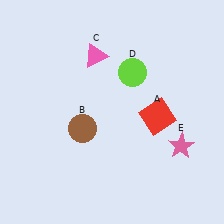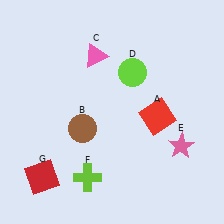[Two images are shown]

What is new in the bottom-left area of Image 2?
A lime cross (F) was added in the bottom-left area of Image 2.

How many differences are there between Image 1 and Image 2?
There are 2 differences between the two images.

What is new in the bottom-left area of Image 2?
A red square (G) was added in the bottom-left area of Image 2.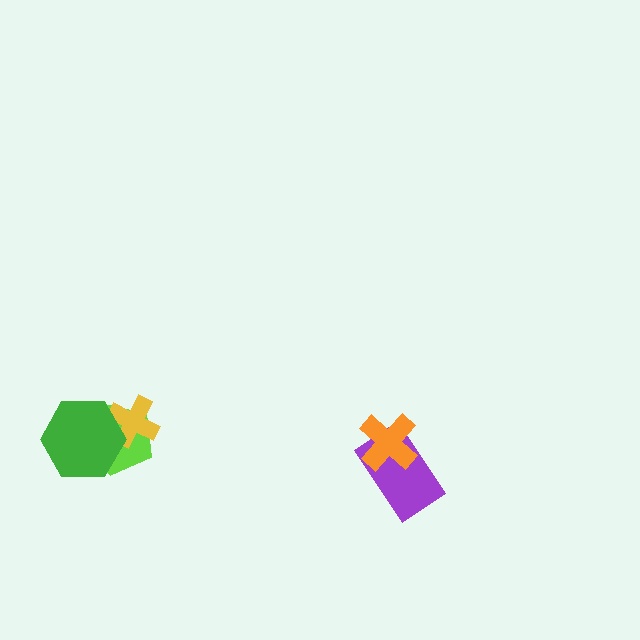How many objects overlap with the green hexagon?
2 objects overlap with the green hexagon.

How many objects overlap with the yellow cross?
2 objects overlap with the yellow cross.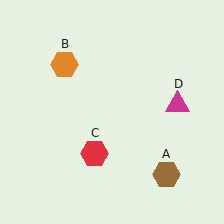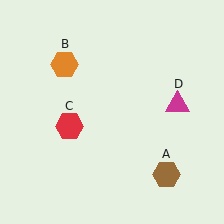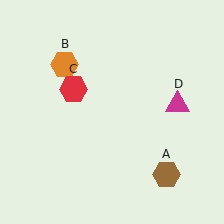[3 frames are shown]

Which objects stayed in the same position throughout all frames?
Brown hexagon (object A) and orange hexagon (object B) and magenta triangle (object D) remained stationary.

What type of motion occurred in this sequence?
The red hexagon (object C) rotated clockwise around the center of the scene.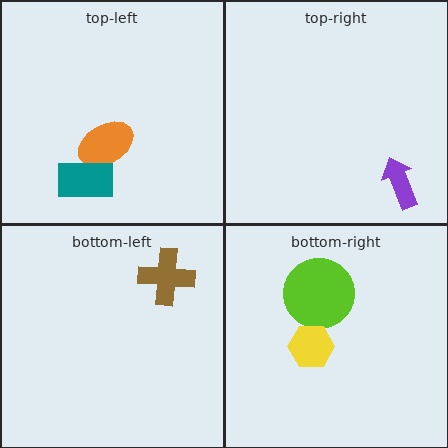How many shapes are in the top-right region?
1.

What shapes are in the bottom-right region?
The lime circle, the yellow hexagon.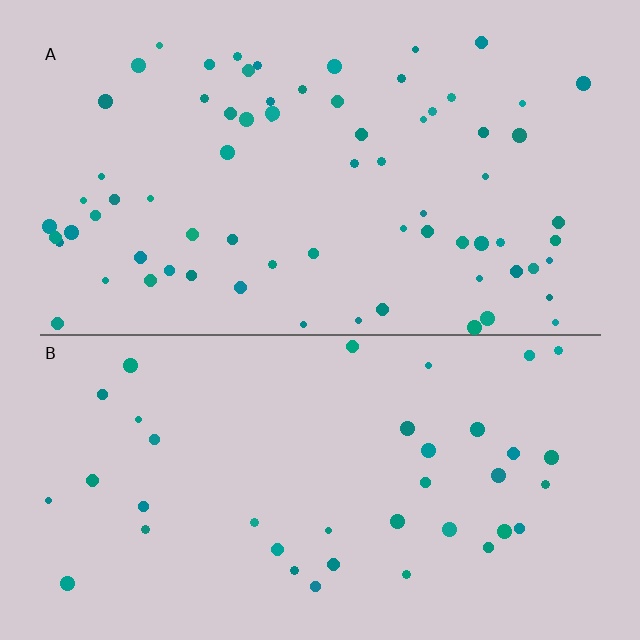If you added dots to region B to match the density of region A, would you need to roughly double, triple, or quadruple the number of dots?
Approximately double.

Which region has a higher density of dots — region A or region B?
A (the top).